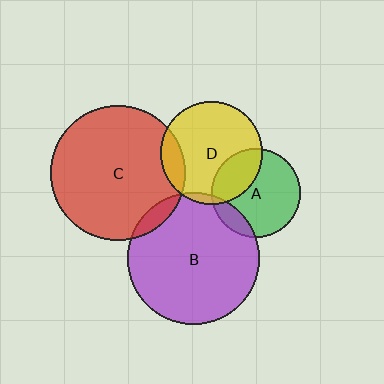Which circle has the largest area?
Circle C (red).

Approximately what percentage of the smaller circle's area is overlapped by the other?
Approximately 15%.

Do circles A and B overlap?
Yes.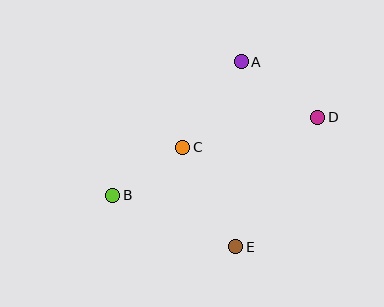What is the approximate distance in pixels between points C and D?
The distance between C and D is approximately 138 pixels.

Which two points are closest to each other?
Points B and C are closest to each other.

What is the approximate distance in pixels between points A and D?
The distance between A and D is approximately 95 pixels.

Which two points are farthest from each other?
Points B and D are farthest from each other.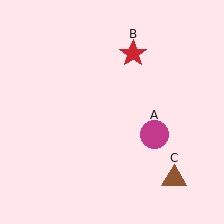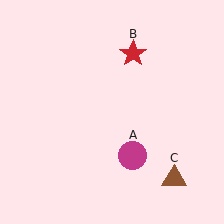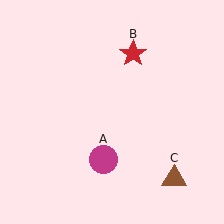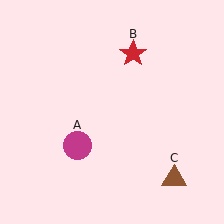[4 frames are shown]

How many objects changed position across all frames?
1 object changed position: magenta circle (object A).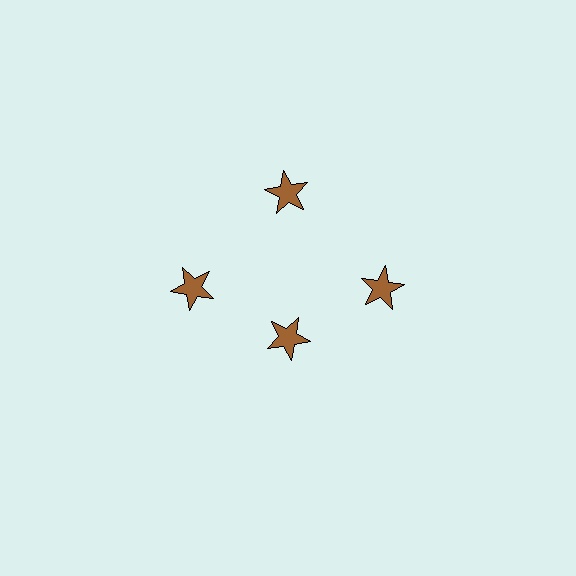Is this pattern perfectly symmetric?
No. The 4 brown stars are arranged in a ring, but one element near the 6 o'clock position is pulled inward toward the center, breaking the 4-fold rotational symmetry.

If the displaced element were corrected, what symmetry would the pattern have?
It would have 4-fold rotational symmetry — the pattern would map onto itself every 90 degrees.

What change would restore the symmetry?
The symmetry would be restored by moving it outward, back onto the ring so that all 4 stars sit at equal angles and equal distance from the center.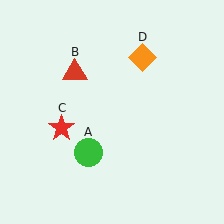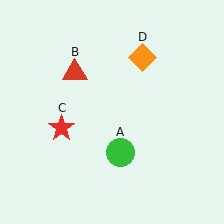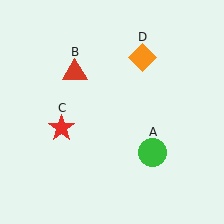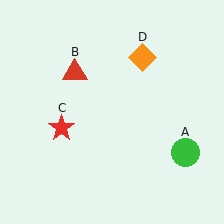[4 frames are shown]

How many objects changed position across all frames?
1 object changed position: green circle (object A).